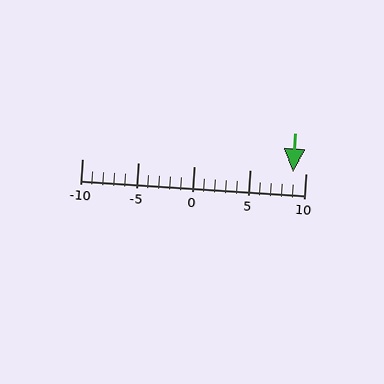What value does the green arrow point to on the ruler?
The green arrow points to approximately 9.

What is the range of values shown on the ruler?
The ruler shows values from -10 to 10.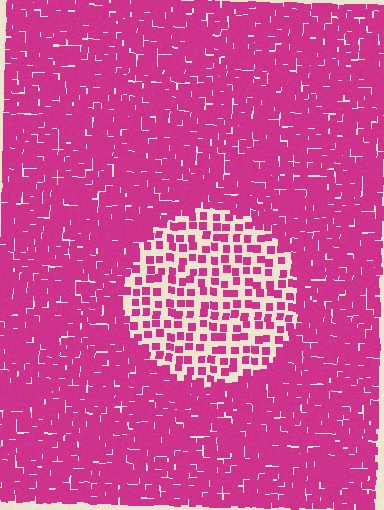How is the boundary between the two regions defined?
The boundary is defined by a change in element density (approximately 2.5x ratio). All elements are the same color, size, and shape.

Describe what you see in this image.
The image contains small magenta elements arranged at two different densities. A circle-shaped region is visible where the elements are less densely packed than the surrounding area.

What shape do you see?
I see a circle.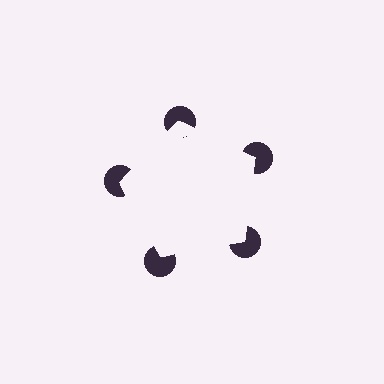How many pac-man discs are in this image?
There are 5 — one at each vertex of the illusory pentagon.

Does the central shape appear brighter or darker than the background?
It typically appears slightly brighter than the background, even though no actual brightness change is drawn.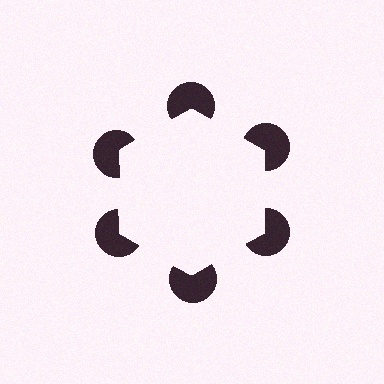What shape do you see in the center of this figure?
An illusory hexagon — its edges are inferred from the aligned wedge cuts in the pac-man discs, not physically drawn.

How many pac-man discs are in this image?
There are 6 — one at each vertex of the illusory hexagon.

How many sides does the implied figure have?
6 sides.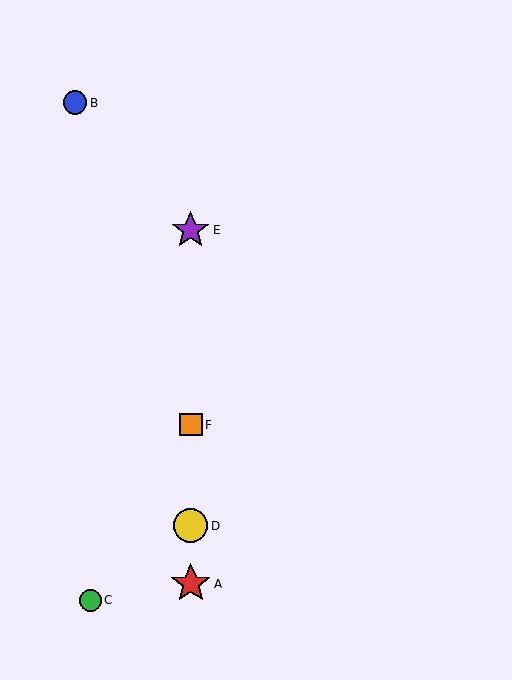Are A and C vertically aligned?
No, A is at x≈191 and C is at x≈90.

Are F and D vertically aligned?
Yes, both are at x≈191.